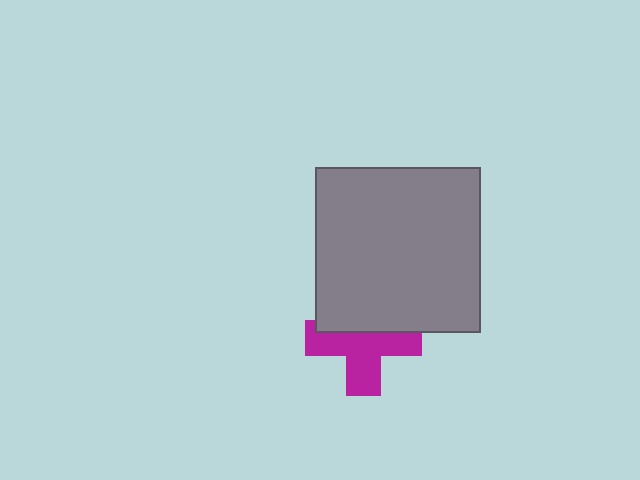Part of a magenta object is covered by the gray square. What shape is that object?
It is a cross.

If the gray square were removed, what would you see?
You would see the complete magenta cross.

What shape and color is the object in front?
The object in front is a gray square.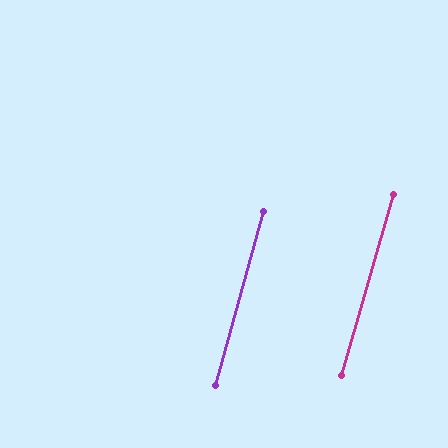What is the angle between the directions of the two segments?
Approximately 1 degree.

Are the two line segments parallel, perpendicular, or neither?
Parallel — their directions differ by only 0.9°.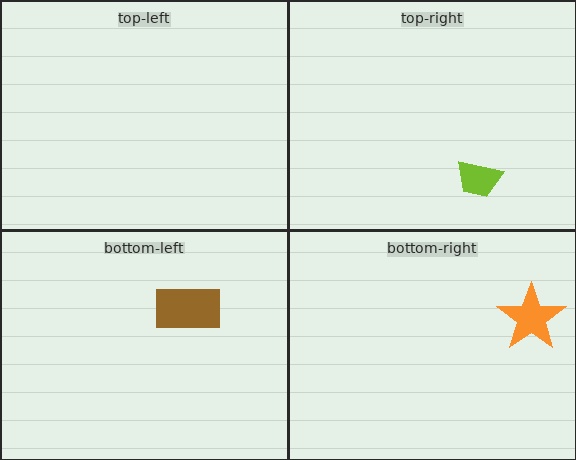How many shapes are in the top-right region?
1.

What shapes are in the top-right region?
The lime trapezoid.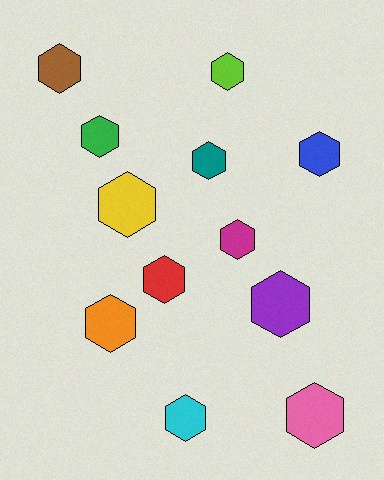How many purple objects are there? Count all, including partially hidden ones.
There is 1 purple object.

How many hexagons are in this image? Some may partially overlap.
There are 12 hexagons.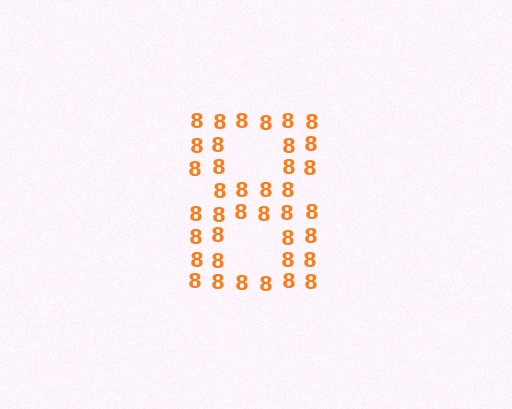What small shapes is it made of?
It is made of small digit 8's.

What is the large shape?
The large shape is the digit 8.